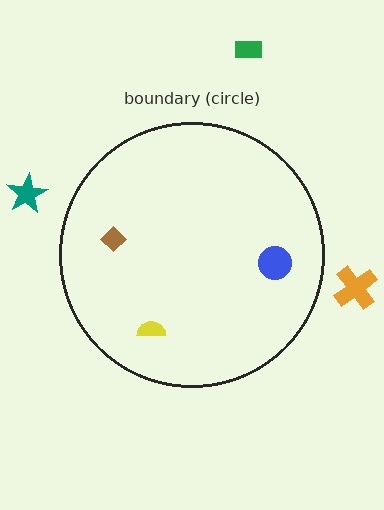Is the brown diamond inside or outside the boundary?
Inside.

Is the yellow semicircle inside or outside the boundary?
Inside.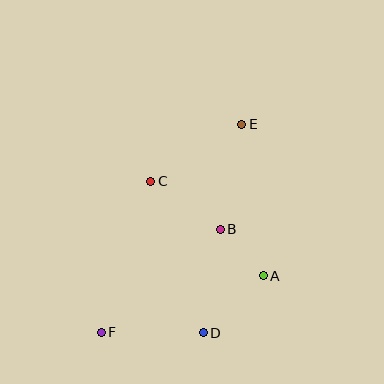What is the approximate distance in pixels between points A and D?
The distance between A and D is approximately 83 pixels.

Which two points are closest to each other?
Points A and B are closest to each other.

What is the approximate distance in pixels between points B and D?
The distance between B and D is approximately 105 pixels.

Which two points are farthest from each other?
Points E and F are farthest from each other.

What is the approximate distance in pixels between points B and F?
The distance between B and F is approximately 158 pixels.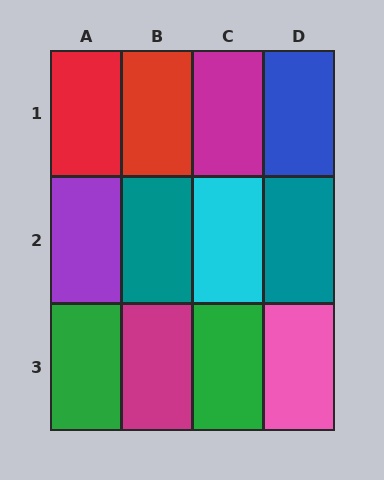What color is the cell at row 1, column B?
Red.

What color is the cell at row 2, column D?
Teal.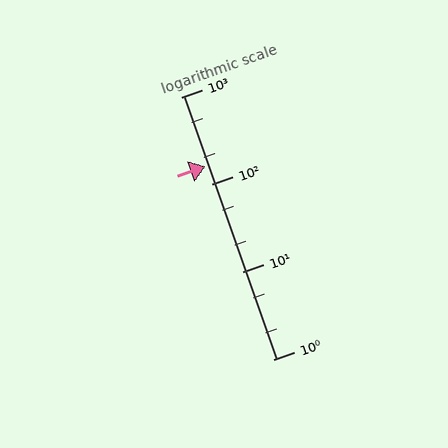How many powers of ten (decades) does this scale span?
The scale spans 3 decades, from 1 to 1000.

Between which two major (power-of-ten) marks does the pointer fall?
The pointer is between 100 and 1000.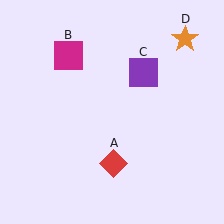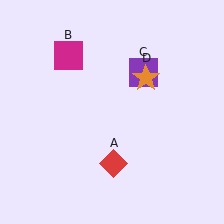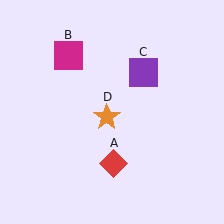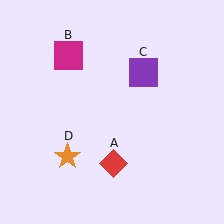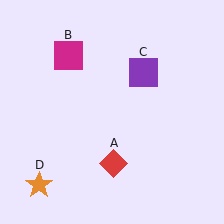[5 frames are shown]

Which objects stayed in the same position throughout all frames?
Red diamond (object A) and magenta square (object B) and purple square (object C) remained stationary.